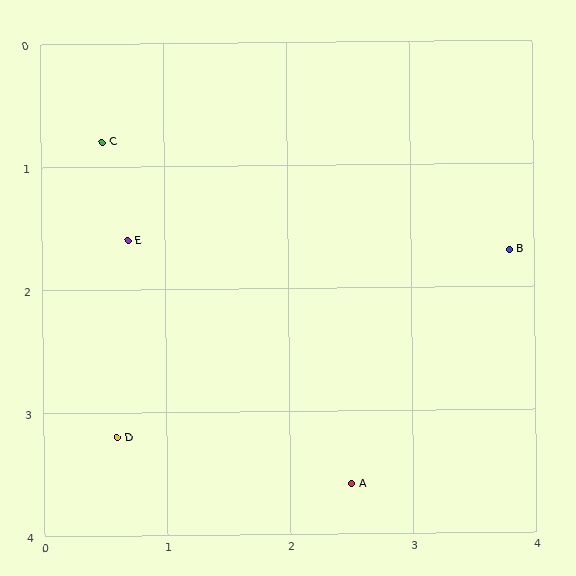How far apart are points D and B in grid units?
Points D and B are about 3.5 grid units apart.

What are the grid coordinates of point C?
Point C is at approximately (0.5, 0.8).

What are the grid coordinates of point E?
Point E is at approximately (0.7, 1.6).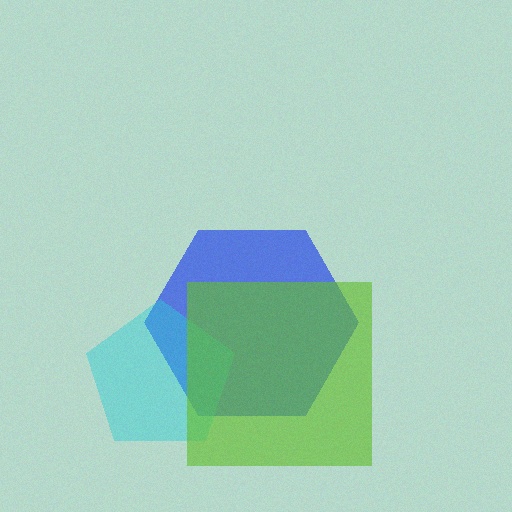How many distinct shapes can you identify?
There are 3 distinct shapes: a blue hexagon, a cyan pentagon, a lime square.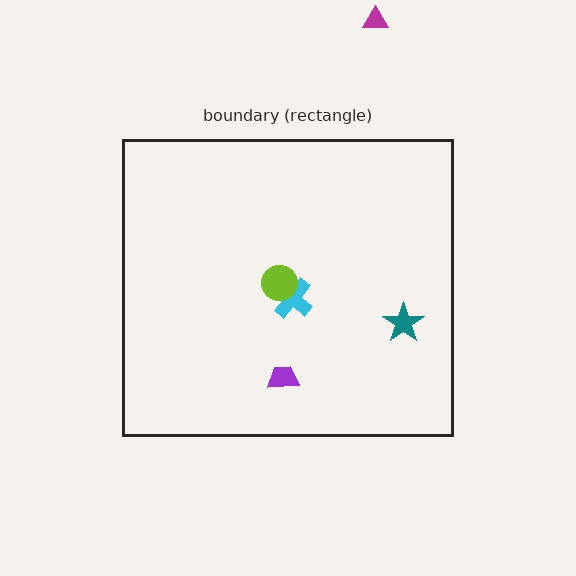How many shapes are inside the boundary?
4 inside, 1 outside.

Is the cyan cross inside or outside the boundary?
Inside.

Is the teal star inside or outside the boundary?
Inside.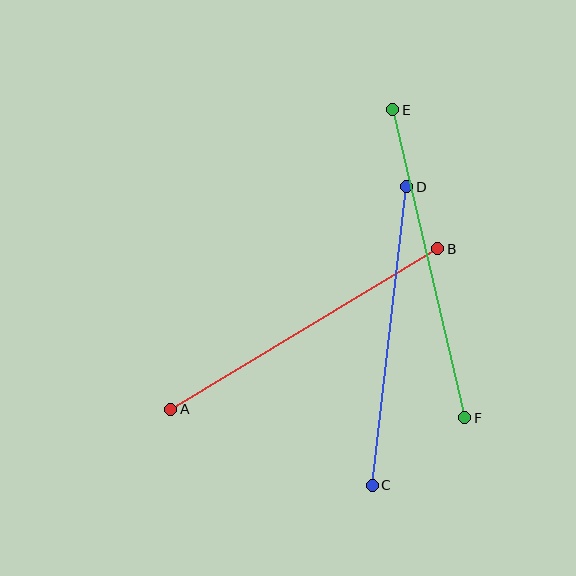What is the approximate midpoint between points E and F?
The midpoint is at approximately (429, 264) pixels.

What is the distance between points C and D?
The distance is approximately 300 pixels.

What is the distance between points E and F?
The distance is approximately 316 pixels.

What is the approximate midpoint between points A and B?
The midpoint is at approximately (304, 329) pixels.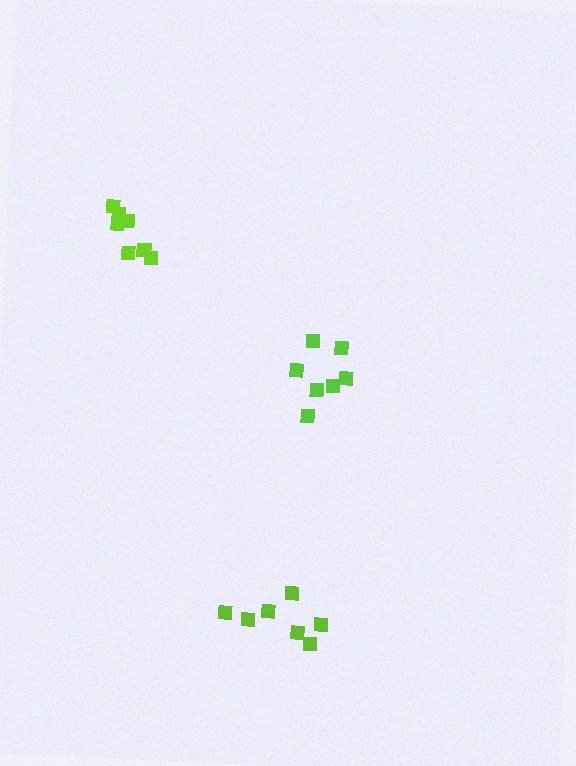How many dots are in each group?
Group 1: 7 dots, Group 2: 7 dots, Group 3: 7 dots (21 total).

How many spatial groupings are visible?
There are 3 spatial groupings.